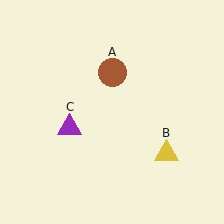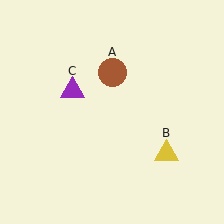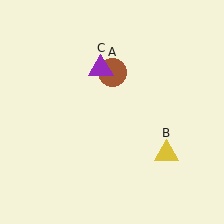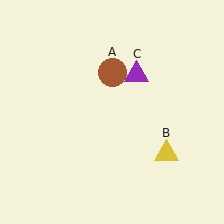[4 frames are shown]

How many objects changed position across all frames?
1 object changed position: purple triangle (object C).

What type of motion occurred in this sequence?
The purple triangle (object C) rotated clockwise around the center of the scene.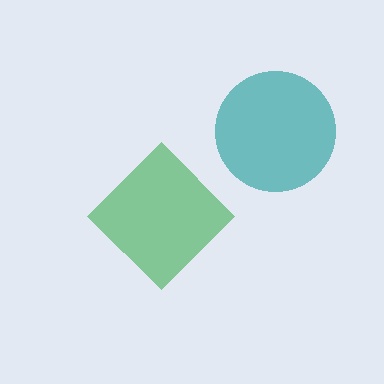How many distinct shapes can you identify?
There are 2 distinct shapes: a green diamond, a teal circle.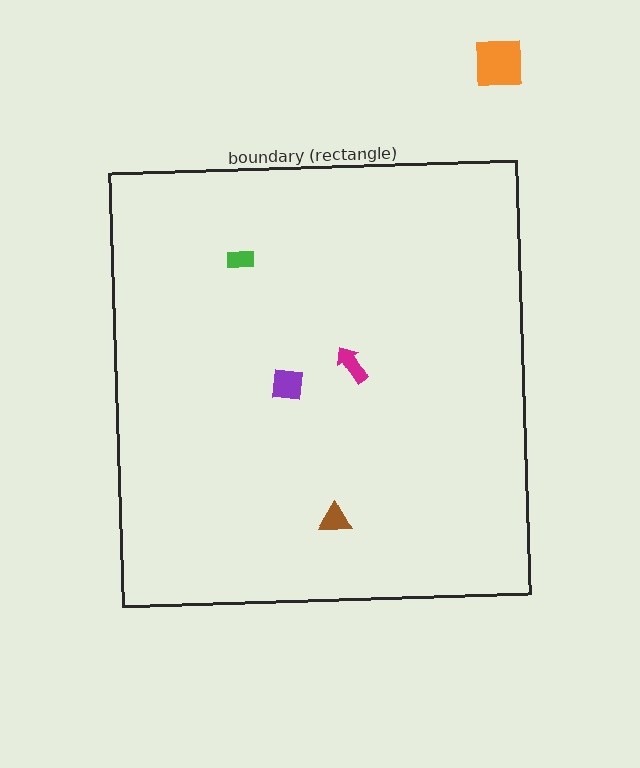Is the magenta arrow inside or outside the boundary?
Inside.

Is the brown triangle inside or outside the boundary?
Inside.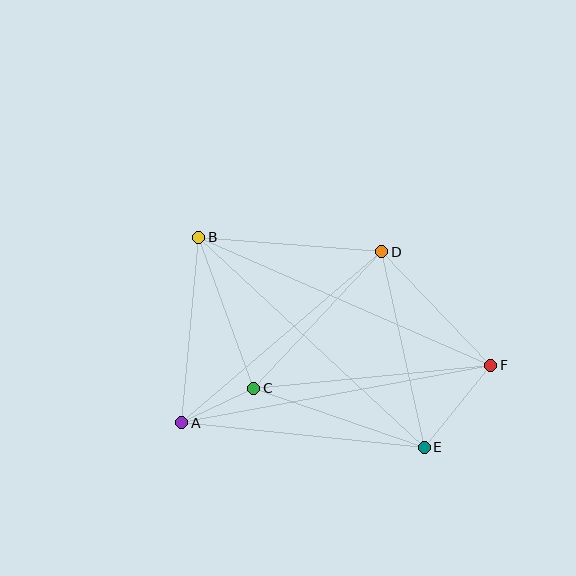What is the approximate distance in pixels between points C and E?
The distance between C and E is approximately 180 pixels.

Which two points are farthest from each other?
Points B and F are farthest from each other.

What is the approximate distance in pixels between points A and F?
The distance between A and F is approximately 314 pixels.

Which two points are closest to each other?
Points A and C are closest to each other.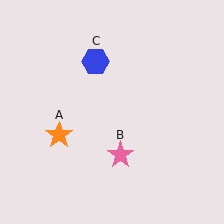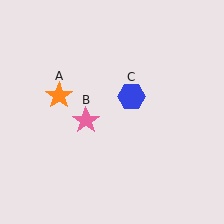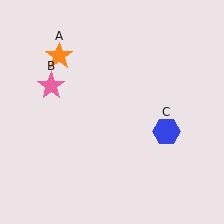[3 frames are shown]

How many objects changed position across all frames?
3 objects changed position: orange star (object A), pink star (object B), blue hexagon (object C).